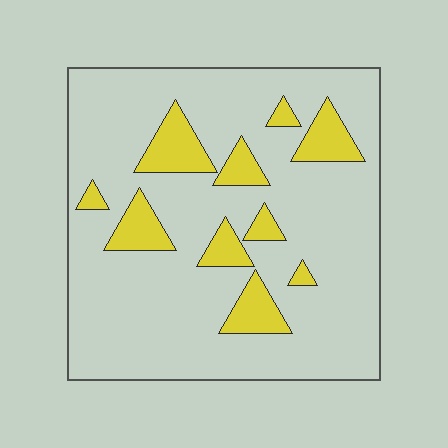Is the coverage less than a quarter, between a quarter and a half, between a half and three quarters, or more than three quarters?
Less than a quarter.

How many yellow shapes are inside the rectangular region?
10.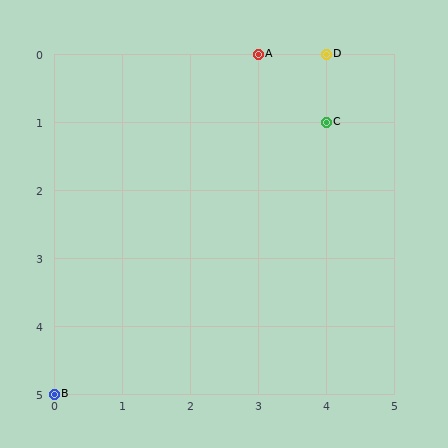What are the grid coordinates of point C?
Point C is at grid coordinates (4, 1).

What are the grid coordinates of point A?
Point A is at grid coordinates (3, 0).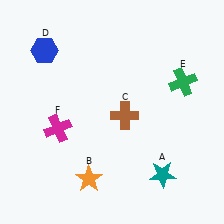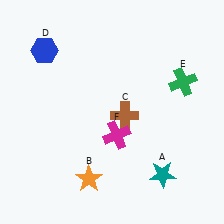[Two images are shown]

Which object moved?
The magenta cross (F) moved right.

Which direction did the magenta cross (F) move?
The magenta cross (F) moved right.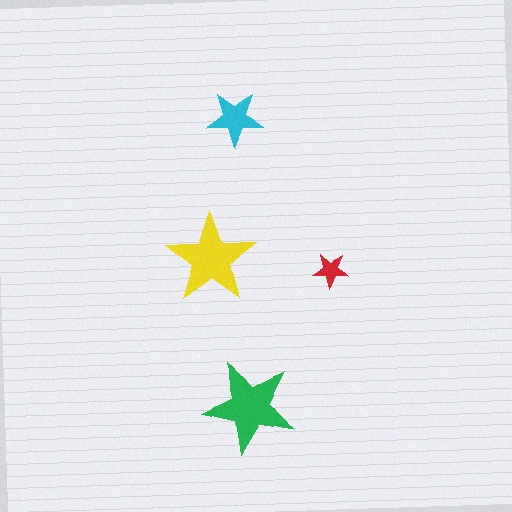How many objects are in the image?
There are 4 objects in the image.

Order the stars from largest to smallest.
the green one, the yellow one, the cyan one, the red one.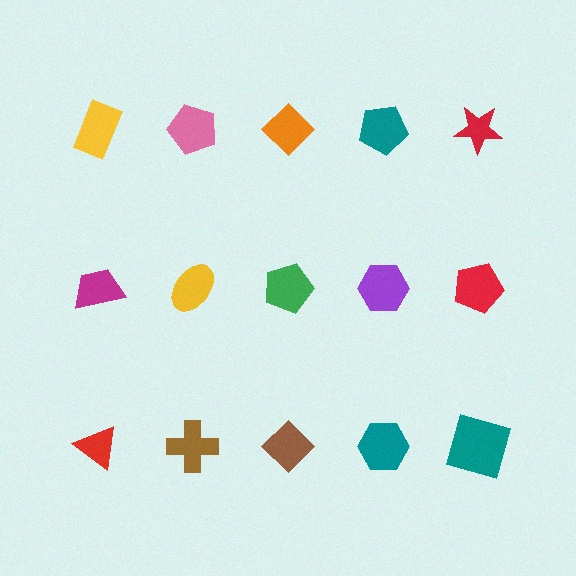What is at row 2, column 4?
A purple hexagon.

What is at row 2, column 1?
A magenta trapezoid.